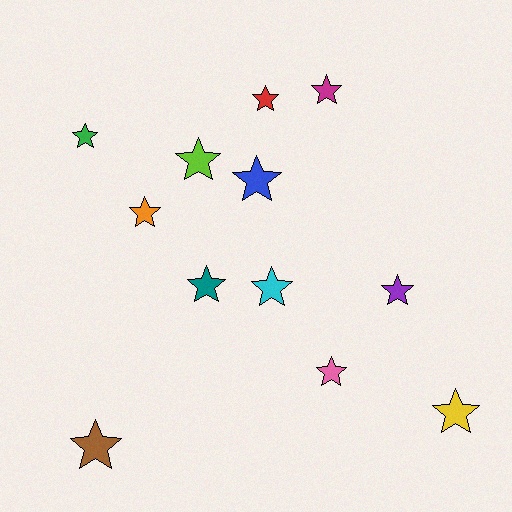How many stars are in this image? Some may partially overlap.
There are 12 stars.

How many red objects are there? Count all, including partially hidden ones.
There is 1 red object.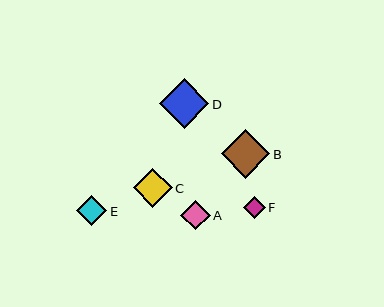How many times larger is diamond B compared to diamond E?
Diamond B is approximately 1.6 times the size of diamond E.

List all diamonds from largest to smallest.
From largest to smallest: D, B, C, E, A, F.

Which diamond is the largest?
Diamond D is the largest with a size of approximately 49 pixels.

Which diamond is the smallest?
Diamond F is the smallest with a size of approximately 21 pixels.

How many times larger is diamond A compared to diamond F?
Diamond A is approximately 1.4 times the size of diamond F.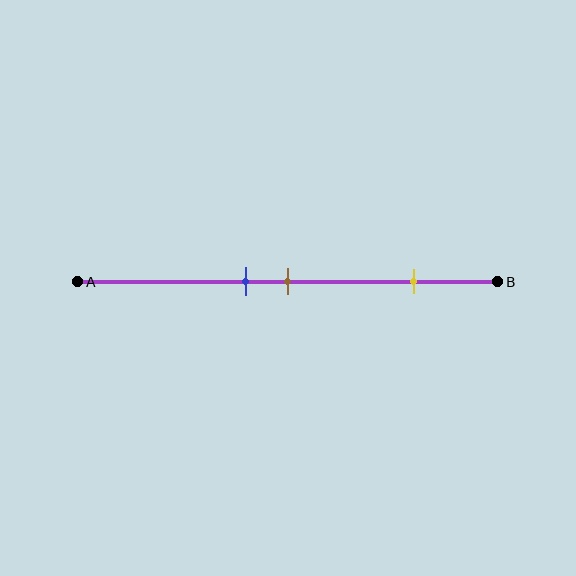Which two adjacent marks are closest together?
The blue and brown marks are the closest adjacent pair.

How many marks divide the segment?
There are 3 marks dividing the segment.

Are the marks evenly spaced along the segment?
No, the marks are not evenly spaced.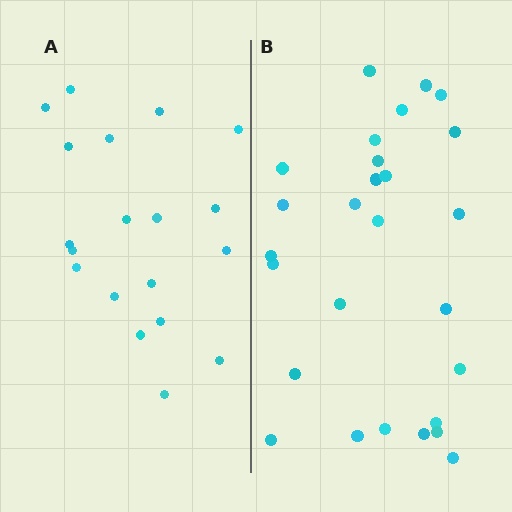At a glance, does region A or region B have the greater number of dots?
Region B (the right region) has more dots.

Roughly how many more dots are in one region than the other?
Region B has roughly 8 or so more dots than region A.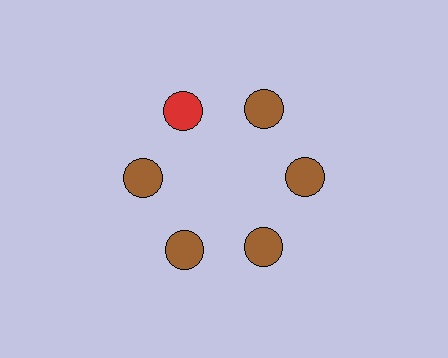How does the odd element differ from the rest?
It has a different color: red instead of brown.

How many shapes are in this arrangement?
There are 6 shapes arranged in a ring pattern.